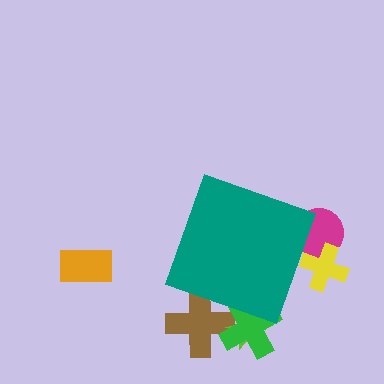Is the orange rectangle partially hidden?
No, the orange rectangle is fully visible.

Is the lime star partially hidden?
Yes, the lime star is partially hidden behind the teal diamond.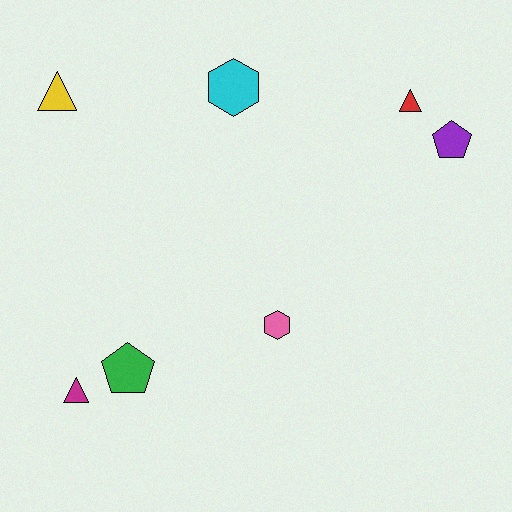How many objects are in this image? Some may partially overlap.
There are 7 objects.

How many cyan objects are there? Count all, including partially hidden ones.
There is 1 cyan object.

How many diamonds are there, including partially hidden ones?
There are no diamonds.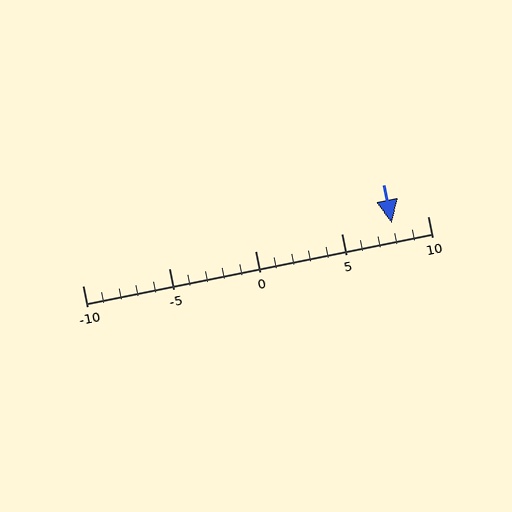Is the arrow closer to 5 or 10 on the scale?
The arrow is closer to 10.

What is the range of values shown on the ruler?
The ruler shows values from -10 to 10.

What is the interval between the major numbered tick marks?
The major tick marks are spaced 5 units apart.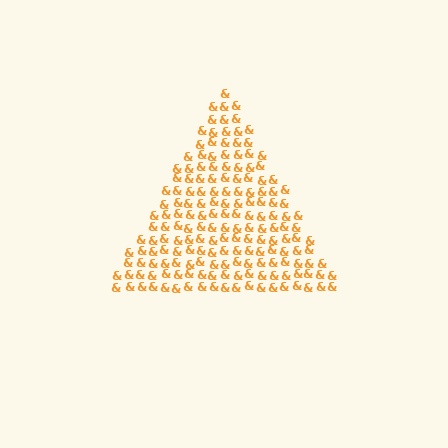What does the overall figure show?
The overall figure shows a triangle.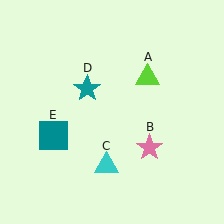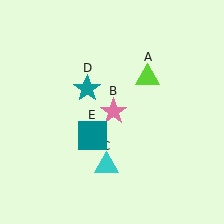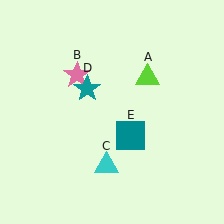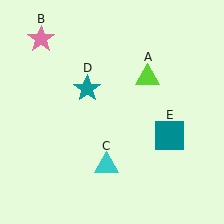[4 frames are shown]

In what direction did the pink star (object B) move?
The pink star (object B) moved up and to the left.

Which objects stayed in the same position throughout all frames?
Lime triangle (object A) and cyan triangle (object C) and teal star (object D) remained stationary.